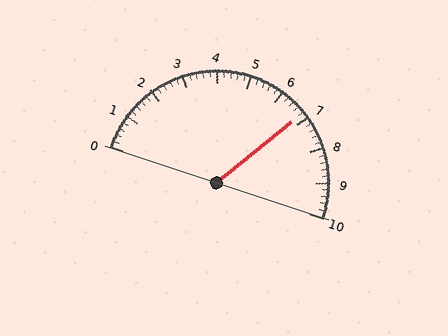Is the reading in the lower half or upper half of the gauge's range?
The reading is in the upper half of the range (0 to 10).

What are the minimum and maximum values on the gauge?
The gauge ranges from 0 to 10.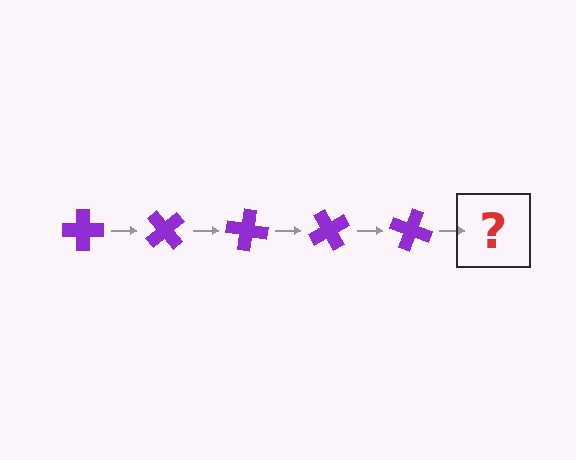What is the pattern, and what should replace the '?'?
The pattern is that the cross rotates 50 degrees each step. The '?' should be a purple cross rotated 250 degrees.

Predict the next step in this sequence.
The next step is a purple cross rotated 250 degrees.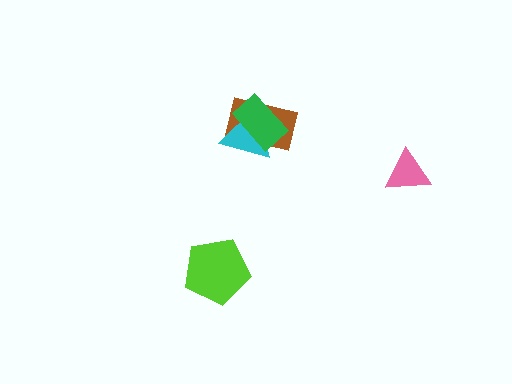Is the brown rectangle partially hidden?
Yes, it is partially covered by another shape.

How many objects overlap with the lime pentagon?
0 objects overlap with the lime pentagon.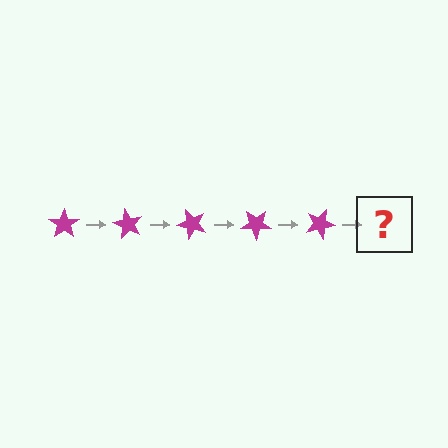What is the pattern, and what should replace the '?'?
The pattern is that the star rotates 60 degrees each step. The '?' should be a magenta star rotated 300 degrees.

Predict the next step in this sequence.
The next step is a magenta star rotated 300 degrees.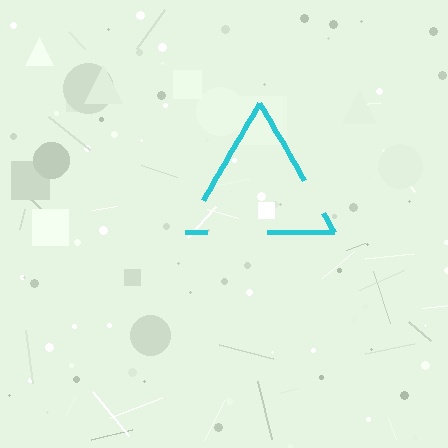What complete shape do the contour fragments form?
The contour fragments form a triangle.